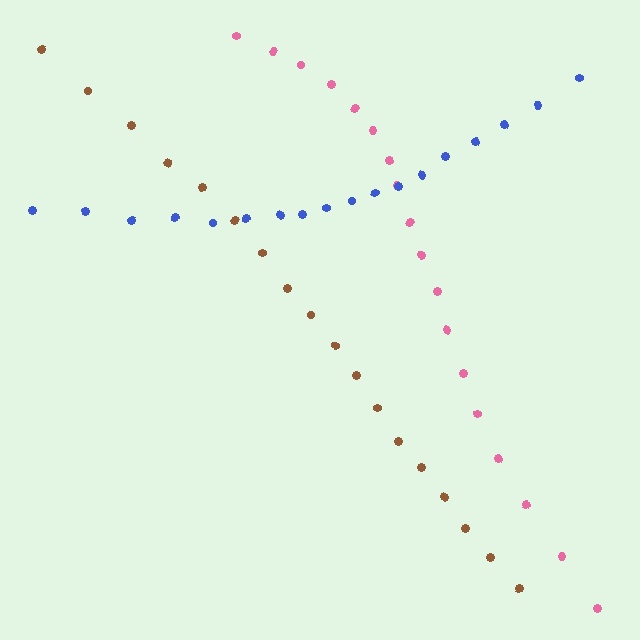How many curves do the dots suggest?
There are 3 distinct paths.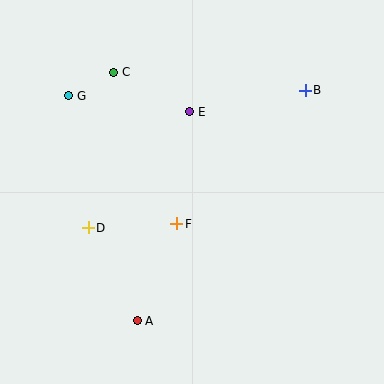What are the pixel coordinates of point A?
Point A is at (137, 321).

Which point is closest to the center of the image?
Point F at (177, 224) is closest to the center.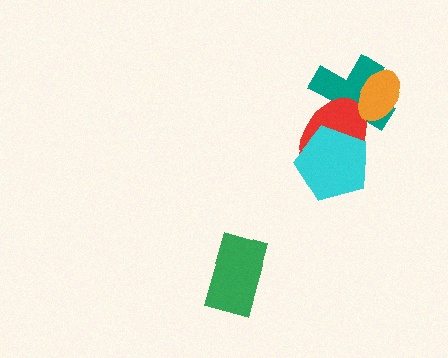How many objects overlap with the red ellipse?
3 objects overlap with the red ellipse.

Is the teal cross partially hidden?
Yes, it is partially covered by another shape.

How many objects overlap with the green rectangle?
0 objects overlap with the green rectangle.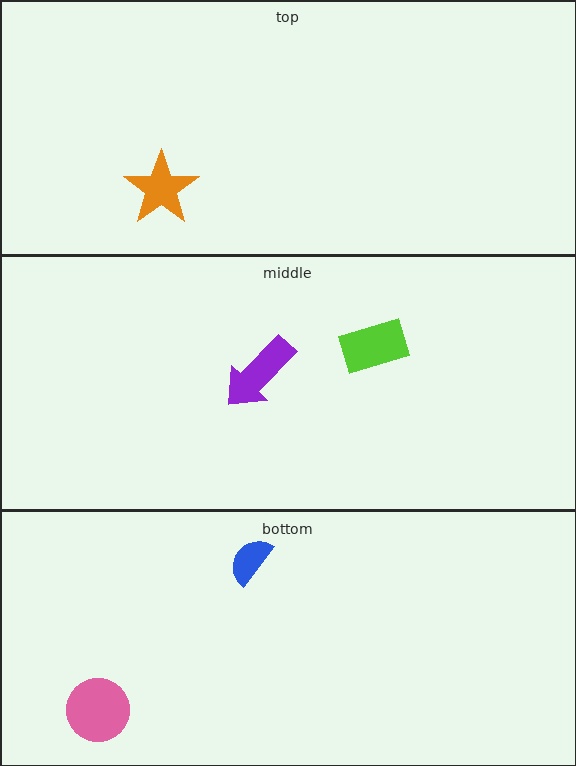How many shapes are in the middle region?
2.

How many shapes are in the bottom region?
2.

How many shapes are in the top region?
1.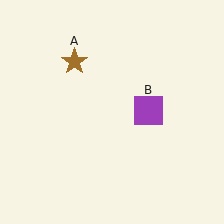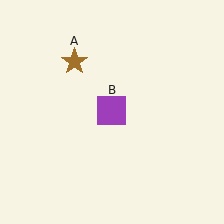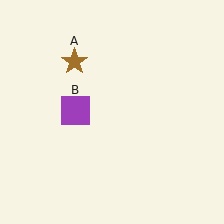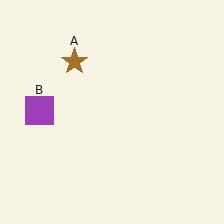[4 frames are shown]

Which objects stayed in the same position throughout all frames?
Brown star (object A) remained stationary.